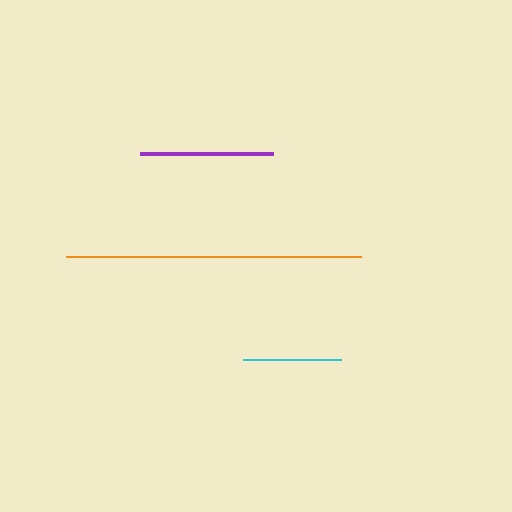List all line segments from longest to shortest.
From longest to shortest: orange, purple, cyan.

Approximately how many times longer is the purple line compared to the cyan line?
The purple line is approximately 1.4 times the length of the cyan line.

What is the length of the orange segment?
The orange segment is approximately 295 pixels long.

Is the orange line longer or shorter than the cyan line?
The orange line is longer than the cyan line.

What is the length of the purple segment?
The purple segment is approximately 132 pixels long.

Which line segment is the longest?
The orange line is the longest at approximately 295 pixels.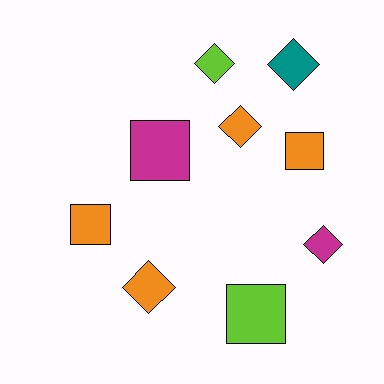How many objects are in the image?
There are 9 objects.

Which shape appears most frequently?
Diamond, with 5 objects.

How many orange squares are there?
There are 2 orange squares.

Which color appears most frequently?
Orange, with 4 objects.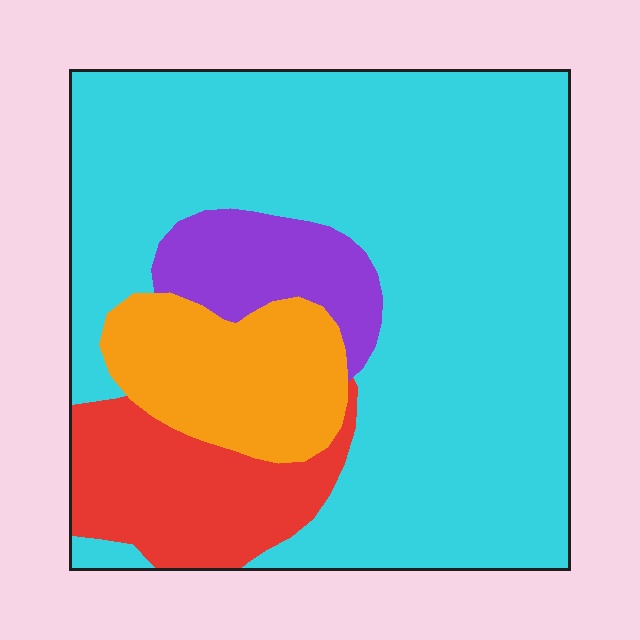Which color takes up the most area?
Cyan, at roughly 65%.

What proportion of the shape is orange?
Orange takes up about one eighth (1/8) of the shape.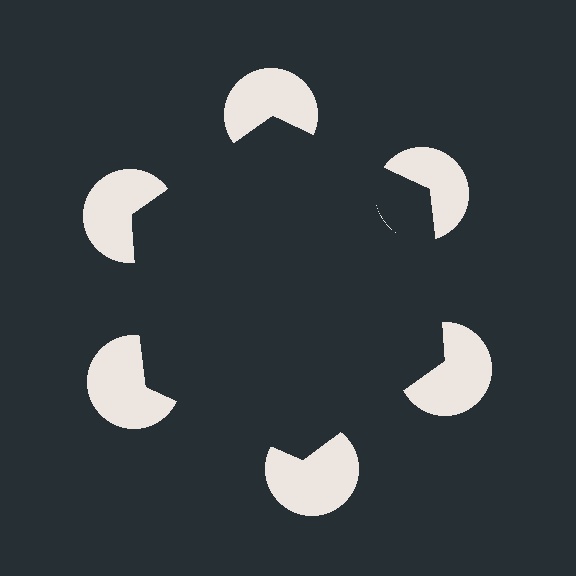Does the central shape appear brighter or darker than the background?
It typically appears slightly darker than the background, even though no actual brightness change is drawn.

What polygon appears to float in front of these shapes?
An illusory hexagon — its edges are inferred from the aligned wedge cuts in the pac-man discs, not physically drawn.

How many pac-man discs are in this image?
There are 6 — one at each vertex of the illusory hexagon.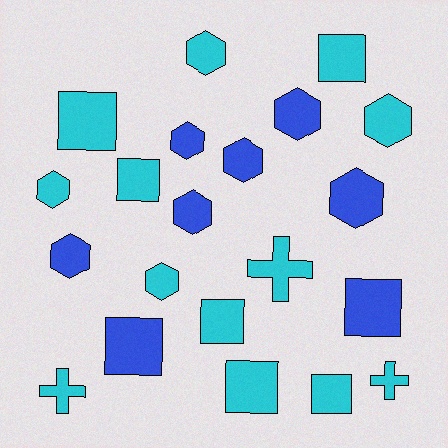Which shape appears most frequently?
Hexagon, with 10 objects.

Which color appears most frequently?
Cyan, with 13 objects.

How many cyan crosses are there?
There are 3 cyan crosses.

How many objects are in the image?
There are 21 objects.